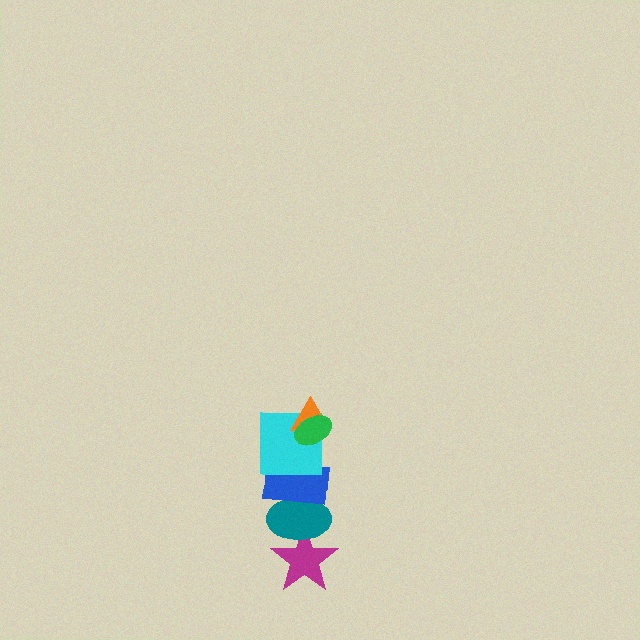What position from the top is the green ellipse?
The green ellipse is 1st from the top.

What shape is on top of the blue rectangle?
The cyan square is on top of the blue rectangle.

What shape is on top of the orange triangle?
The green ellipse is on top of the orange triangle.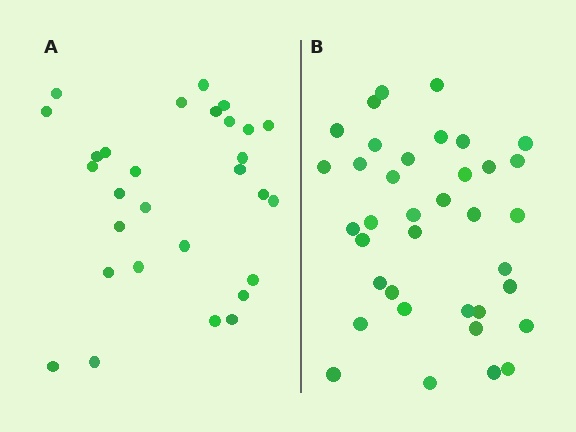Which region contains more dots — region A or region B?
Region B (the right region) has more dots.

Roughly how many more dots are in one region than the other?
Region B has roughly 8 or so more dots than region A.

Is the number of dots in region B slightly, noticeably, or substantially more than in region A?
Region B has noticeably more, but not dramatically so. The ratio is roughly 1.3 to 1.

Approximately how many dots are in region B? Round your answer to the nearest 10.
About 40 dots. (The exact count is 37, which rounds to 40.)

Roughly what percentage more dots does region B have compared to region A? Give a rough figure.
About 30% more.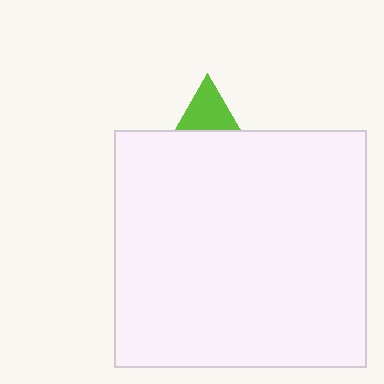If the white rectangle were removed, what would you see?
You would see the complete lime triangle.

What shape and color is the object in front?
The object in front is a white rectangle.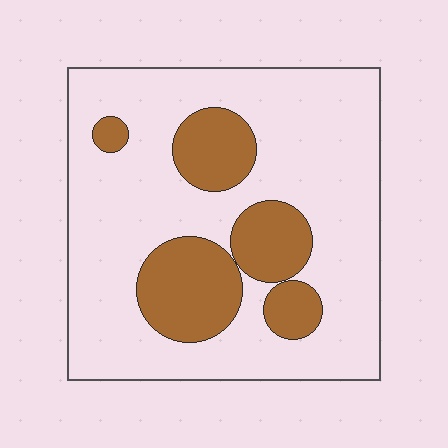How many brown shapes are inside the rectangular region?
5.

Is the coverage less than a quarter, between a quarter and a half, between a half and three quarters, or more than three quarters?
Less than a quarter.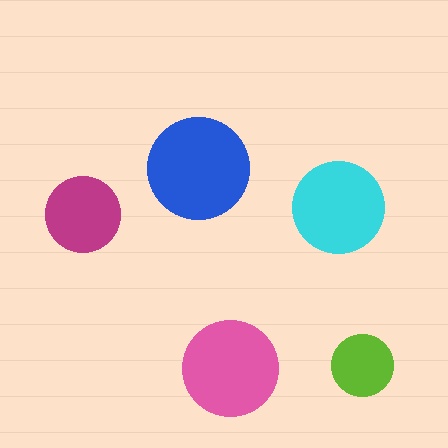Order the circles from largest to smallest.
the blue one, the pink one, the cyan one, the magenta one, the lime one.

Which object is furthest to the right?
The lime circle is rightmost.